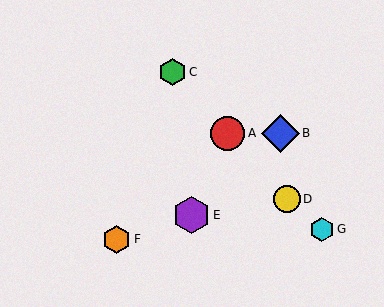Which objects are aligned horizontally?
Objects A, B are aligned horizontally.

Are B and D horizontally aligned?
No, B is at y≈133 and D is at y≈199.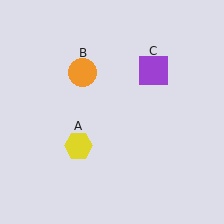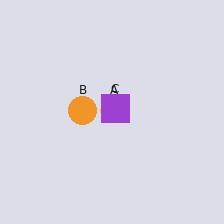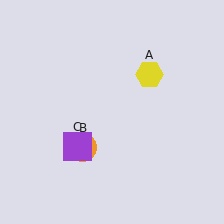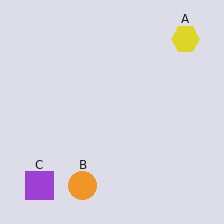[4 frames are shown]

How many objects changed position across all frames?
3 objects changed position: yellow hexagon (object A), orange circle (object B), purple square (object C).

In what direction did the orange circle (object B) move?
The orange circle (object B) moved down.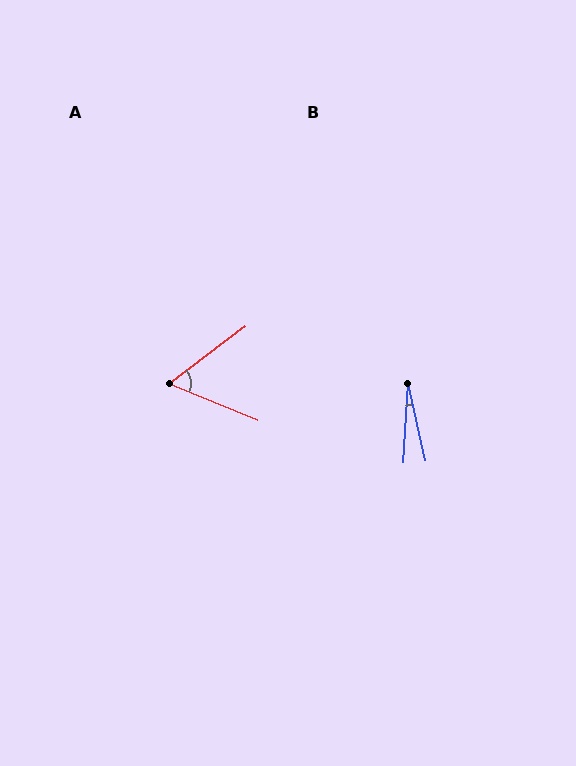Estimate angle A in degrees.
Approximately 60 degrees.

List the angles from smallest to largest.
B (16°), A (60°).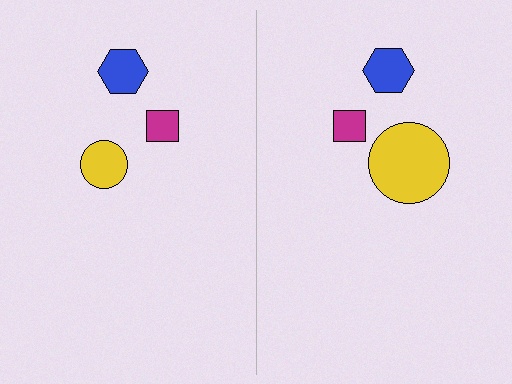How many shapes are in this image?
There are 6 shapes in this image.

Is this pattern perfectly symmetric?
No, the pattern is not perfectly symmetric. The yellow circle on the right side has a different size than its mirror counterpart.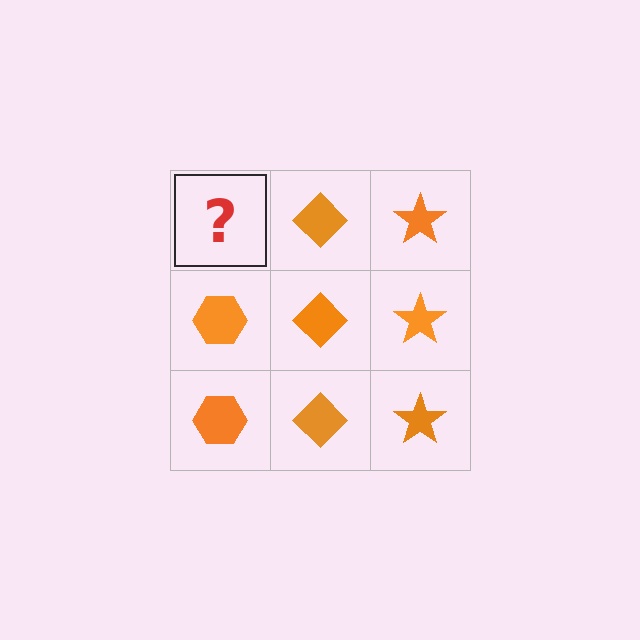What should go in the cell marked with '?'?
The missing cell should contain an orange hexagon.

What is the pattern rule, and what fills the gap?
The rule is that each column has a consistent shape. The gap should be filled with an orange hexagon.